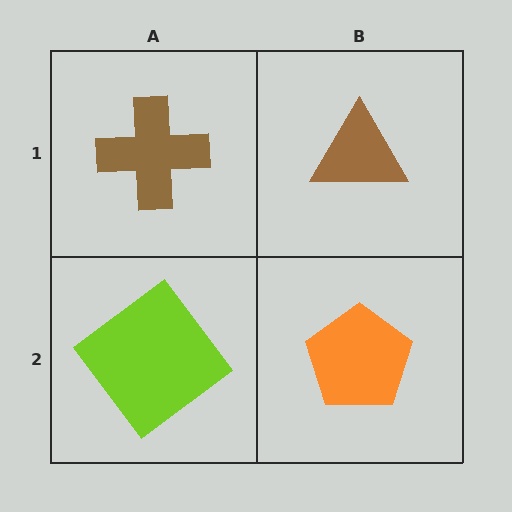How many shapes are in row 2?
2 shapes.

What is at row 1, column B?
A brown triangle.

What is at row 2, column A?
A lime diamond.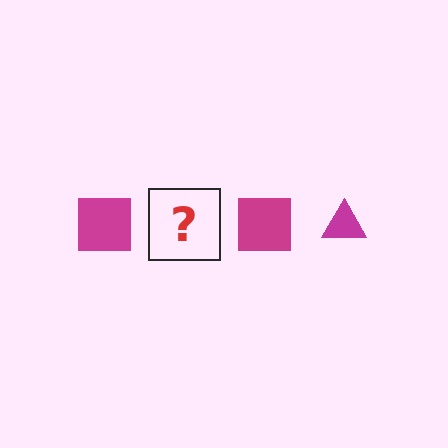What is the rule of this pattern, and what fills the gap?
The rule is that the pattern cycles through square, triangle shapes in magenta. The gap should be filled with a magenta triangle.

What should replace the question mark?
The question mark should be replaced with a magenta triangle.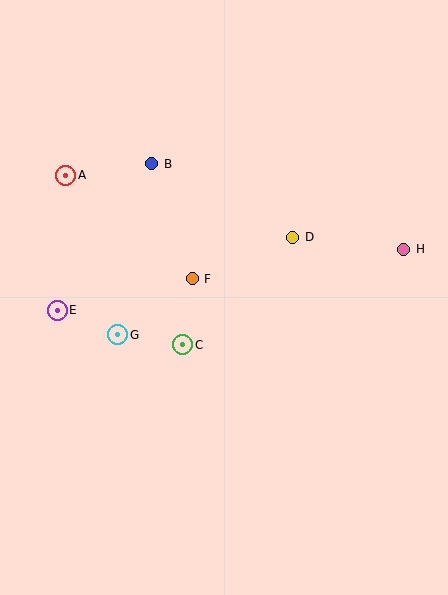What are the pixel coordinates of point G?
Point G is at (118, 335).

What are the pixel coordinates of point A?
Point A is at (66, 175).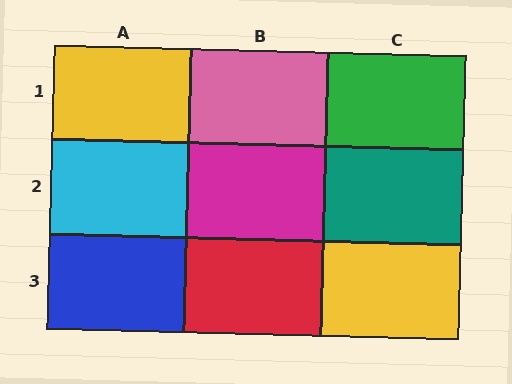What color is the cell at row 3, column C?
Yellow.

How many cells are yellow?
2 cells are yellow.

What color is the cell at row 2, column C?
Teal.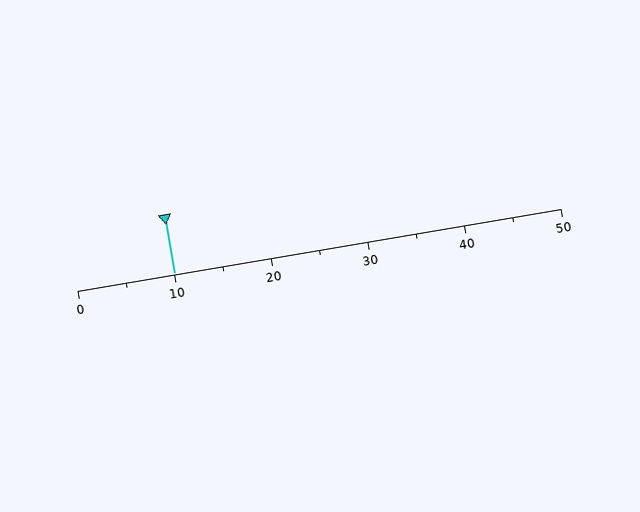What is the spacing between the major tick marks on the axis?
The major ticks are spaced 10 apart.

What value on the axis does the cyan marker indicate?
The marker indicates approximately 10.